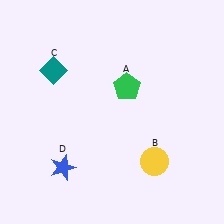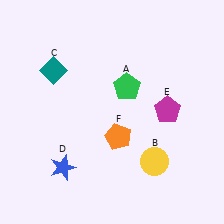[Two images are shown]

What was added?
A magenta pentagon (E), an orange pentagon (F) were added in Image 2.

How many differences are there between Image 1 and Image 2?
There are 2 differences between the two images.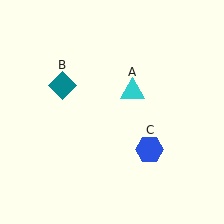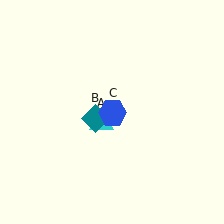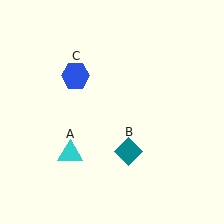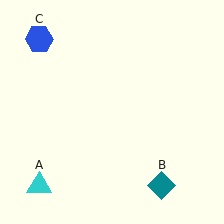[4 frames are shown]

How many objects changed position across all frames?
3 objects changed position: cyan triangle (object A), teal diamond (object B), blue hexagon (object C).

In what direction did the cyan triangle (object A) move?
The cyan triangle (object A) moved down and to the left.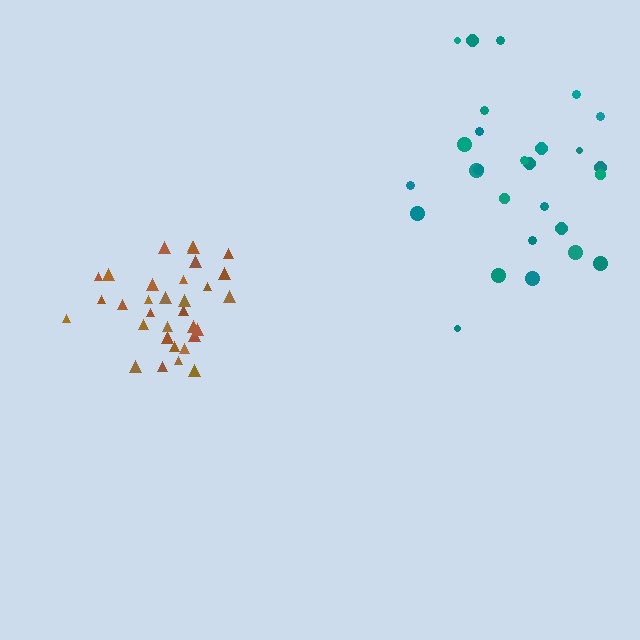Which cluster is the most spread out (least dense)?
Teal.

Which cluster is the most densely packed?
Brown.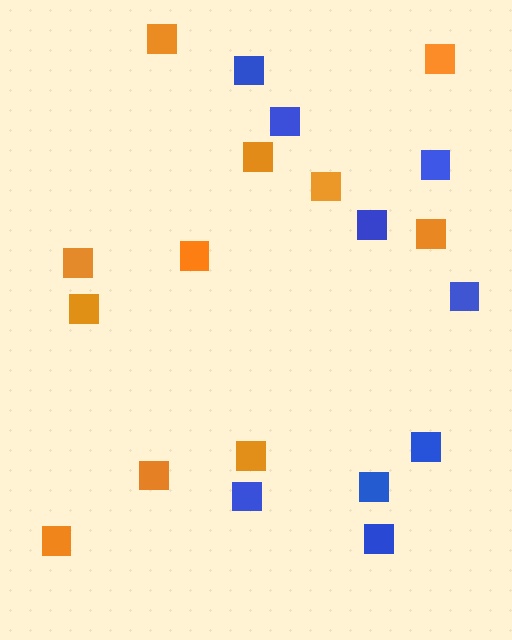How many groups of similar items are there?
There are 2 groups: one group of blue squares (9) and one group of orange squares (11).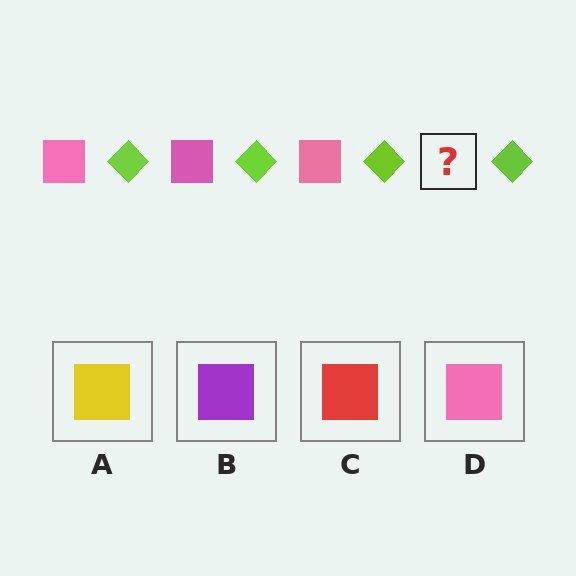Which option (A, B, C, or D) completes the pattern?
D.